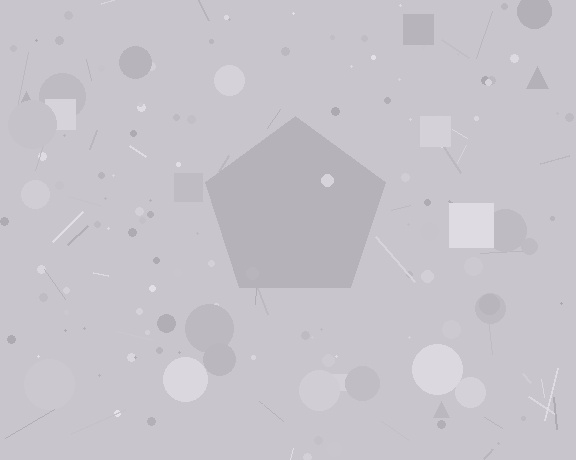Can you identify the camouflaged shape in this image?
The camouflaged shape is a pentagon.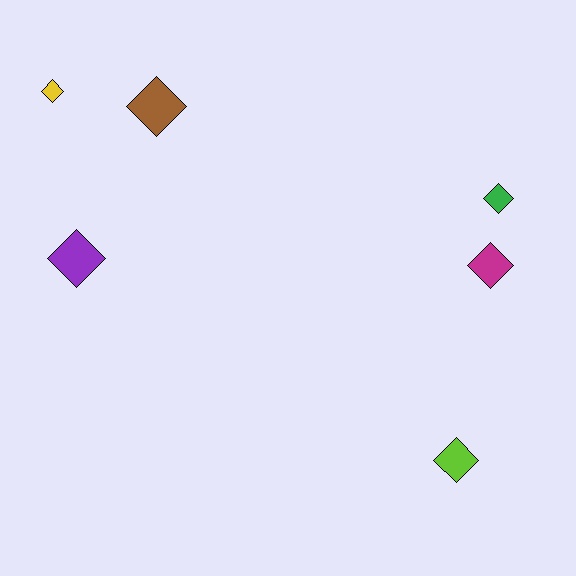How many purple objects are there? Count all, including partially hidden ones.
There is 1 purple object.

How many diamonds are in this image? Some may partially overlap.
There are 6 diamonds.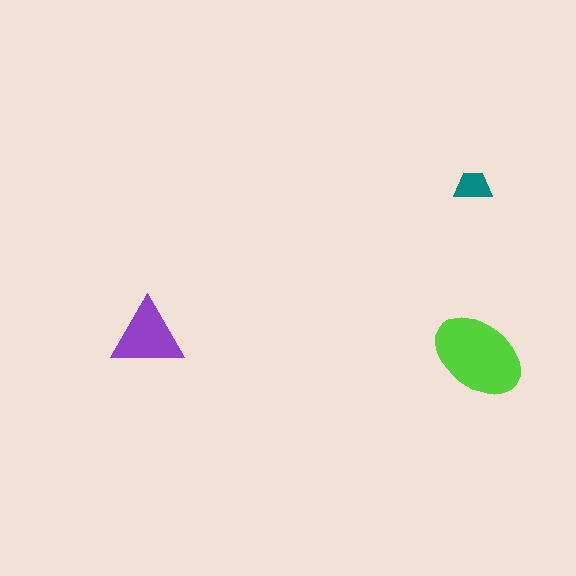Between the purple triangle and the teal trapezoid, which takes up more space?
The purple triangle.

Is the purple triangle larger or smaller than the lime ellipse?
Smaller.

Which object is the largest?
The lime ellipse.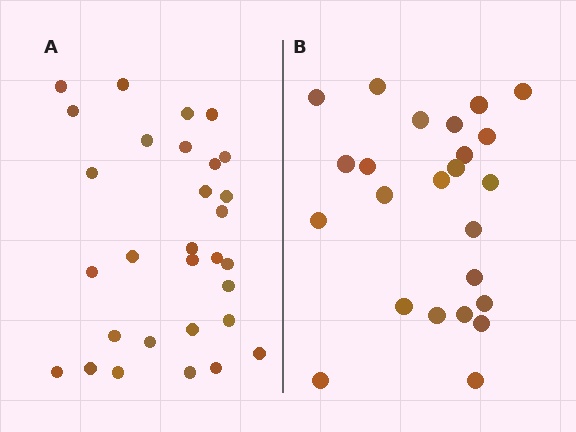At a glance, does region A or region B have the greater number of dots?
Region A (the left region) has more dots.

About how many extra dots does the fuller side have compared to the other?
Region A has about 6 more dots than region B.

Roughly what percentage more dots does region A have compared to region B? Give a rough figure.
About 25% more.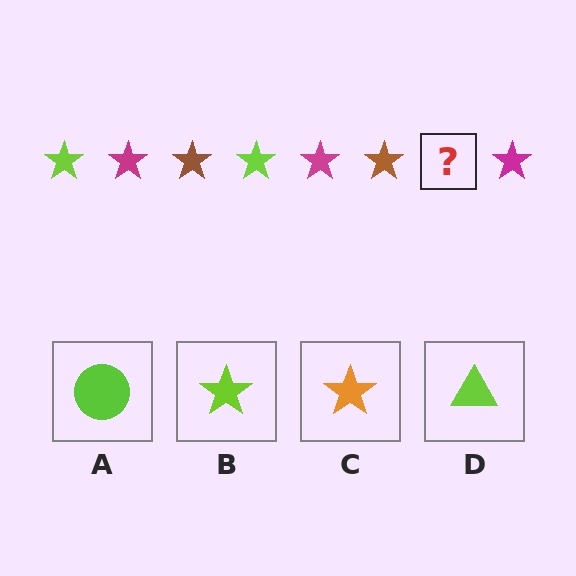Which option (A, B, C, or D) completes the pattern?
B.